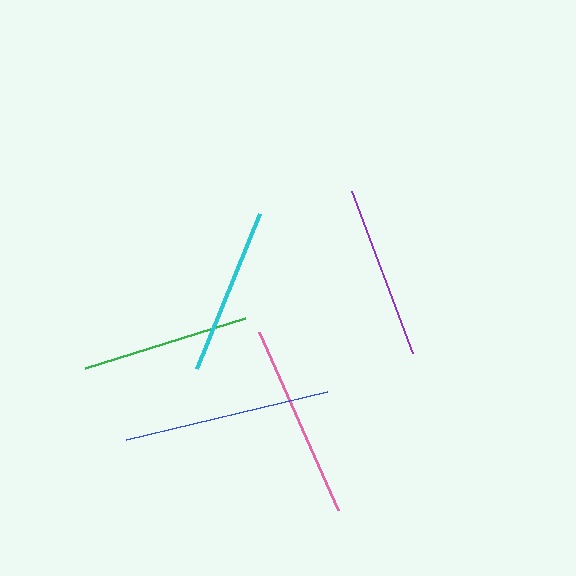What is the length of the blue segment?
The blue segment is approximately 207 pixels long.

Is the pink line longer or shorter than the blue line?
The blue line is longer than the pink line.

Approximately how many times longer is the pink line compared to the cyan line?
The pink line is approximately 1.2 times the length of the cyan line.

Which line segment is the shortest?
The cyan line is the shortest at approximately 167 pixels.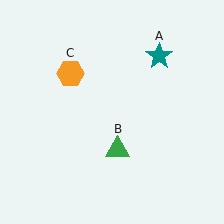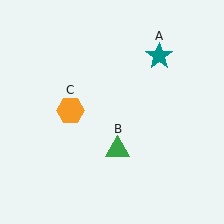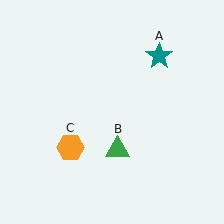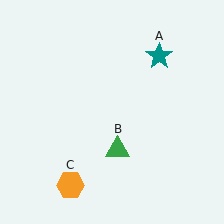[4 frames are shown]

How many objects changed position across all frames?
1 object changed position: orange hexagon (object C).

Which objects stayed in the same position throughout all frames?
Teal star (object A) and green triangle (object B) remained stationary.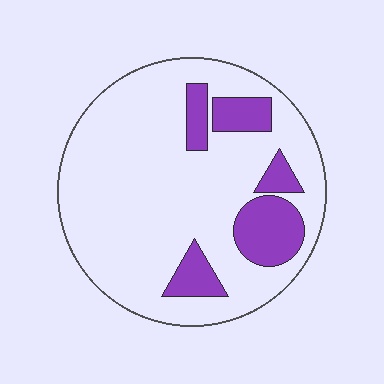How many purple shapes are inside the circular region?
5.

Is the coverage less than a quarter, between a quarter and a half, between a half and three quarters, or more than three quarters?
Less than a quarter.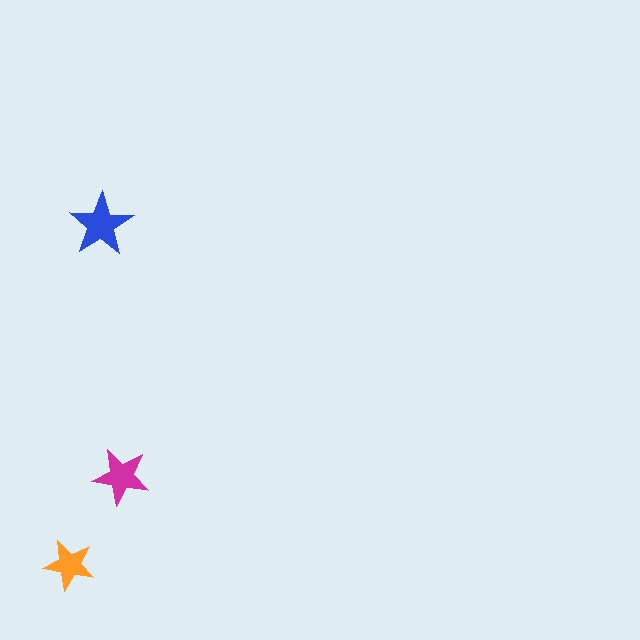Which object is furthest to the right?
The magenta star is rightmost.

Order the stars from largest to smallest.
the blue one, the magenta one, the orange one.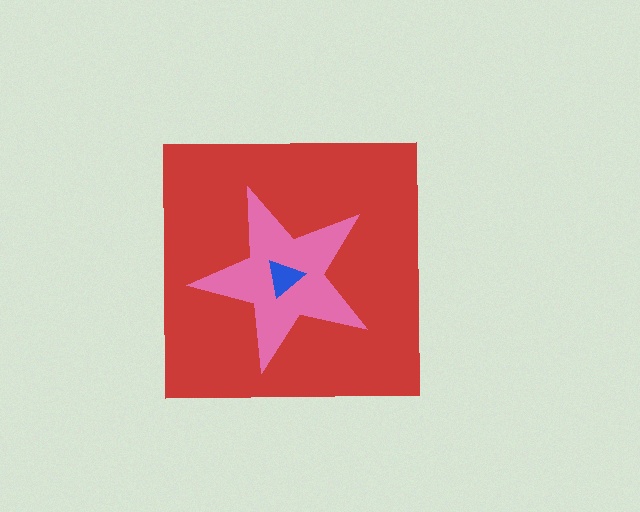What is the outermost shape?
The red square.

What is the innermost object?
The blue triangle.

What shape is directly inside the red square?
The pink star.